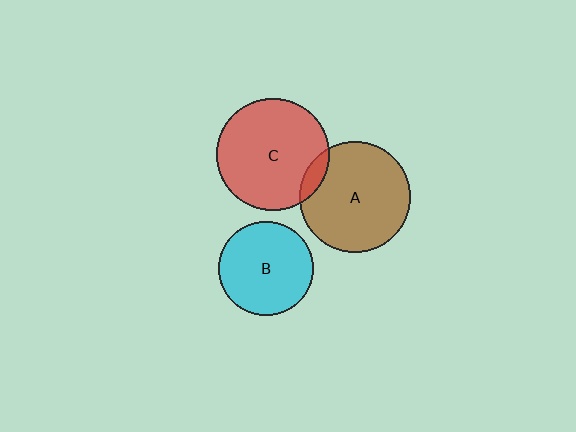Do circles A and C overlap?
Yes.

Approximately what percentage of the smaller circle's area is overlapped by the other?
Approximately 10%.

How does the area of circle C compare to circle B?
Approximately 1.4 times.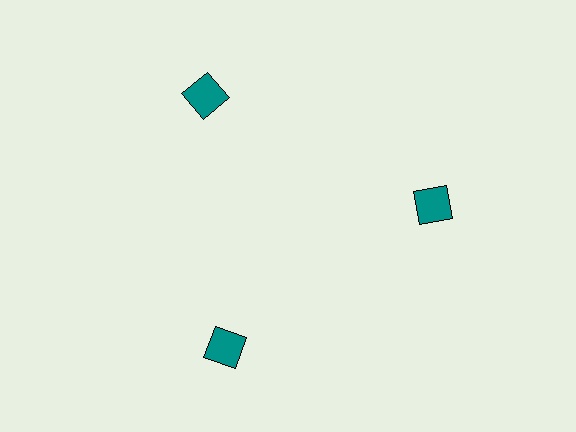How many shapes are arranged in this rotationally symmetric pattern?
There are 3 shapes, arranged in 3 groups of 1.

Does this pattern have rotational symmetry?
Yes, this pattern has 3-fold rotational symmetry. It looks the same after rotating 120 degrees around the center.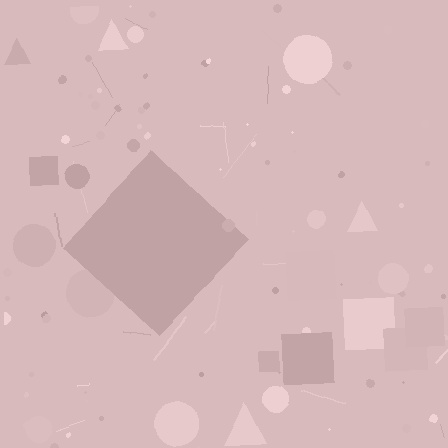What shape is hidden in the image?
A diamond is hidden in the image.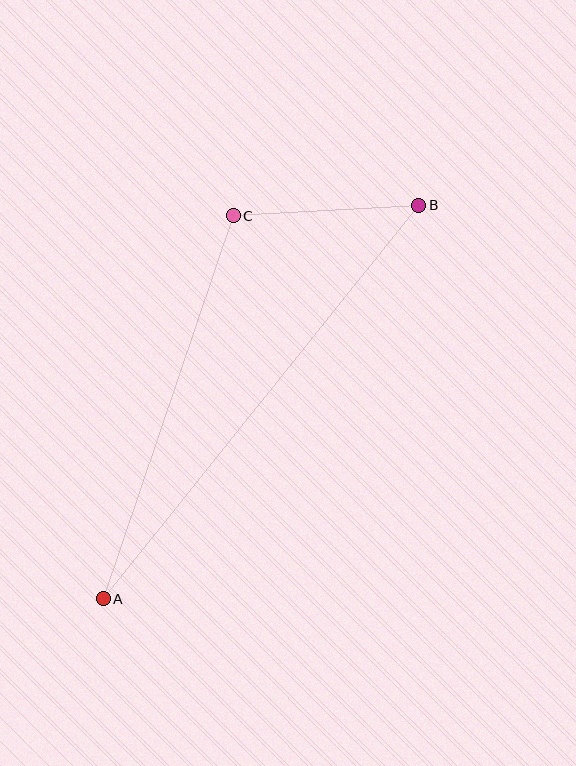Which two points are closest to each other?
Points B and C are closest to each other.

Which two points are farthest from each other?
Points A and B are farthest from each other.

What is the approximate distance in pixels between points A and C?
The distance between A and C is approximately 404 pixels.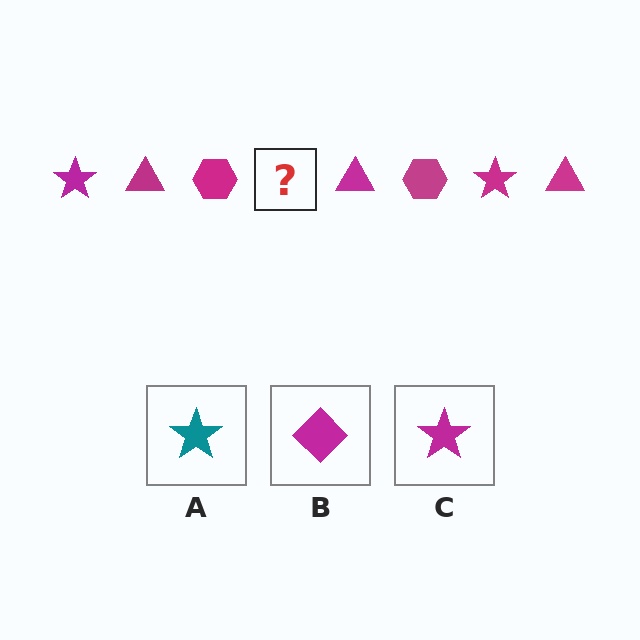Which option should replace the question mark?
Option C.